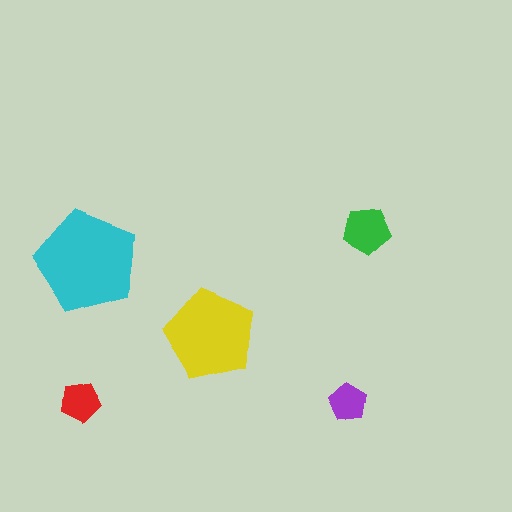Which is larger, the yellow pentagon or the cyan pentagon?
The cyan one.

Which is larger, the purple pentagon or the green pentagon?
The green one.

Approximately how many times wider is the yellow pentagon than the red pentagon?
About 2.5 times wider.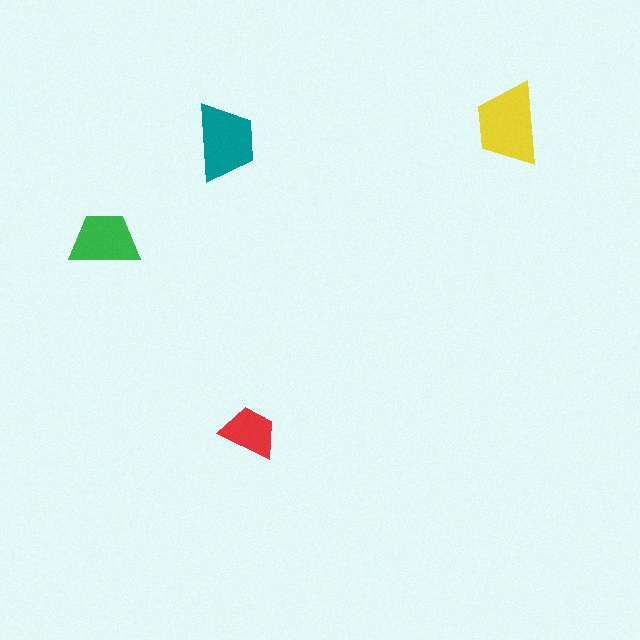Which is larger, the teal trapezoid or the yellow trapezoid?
The yellow one.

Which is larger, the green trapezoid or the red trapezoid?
The green one.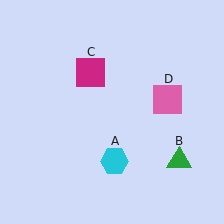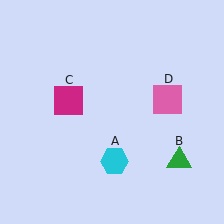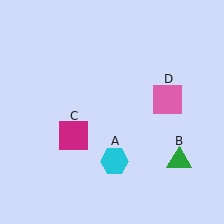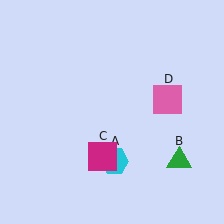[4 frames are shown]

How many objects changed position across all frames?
1 object changed position: magenta square (object C).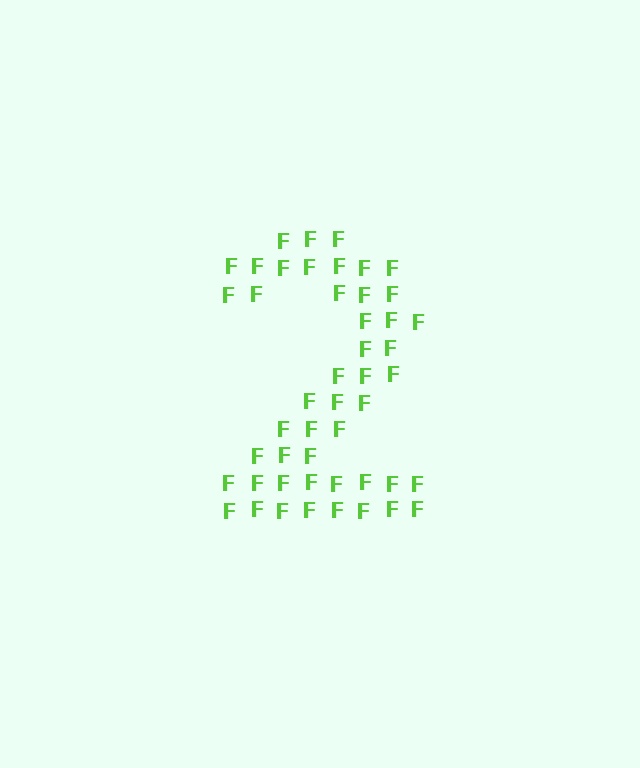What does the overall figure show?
The overall figure shows the digit 2.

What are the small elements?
The small elements are letter F's.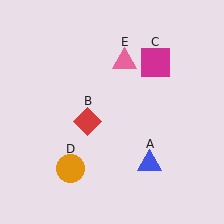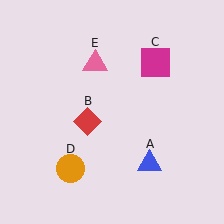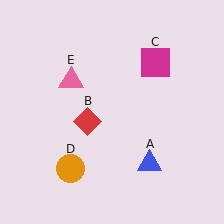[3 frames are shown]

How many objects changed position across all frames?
1 object changed position: pink triangle (object E).